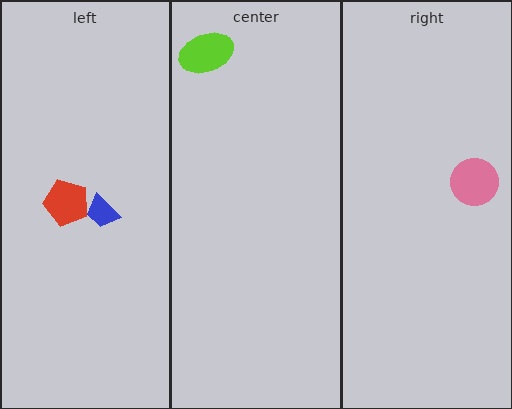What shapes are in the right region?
The pink circle.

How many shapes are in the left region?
2.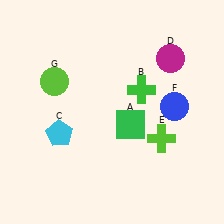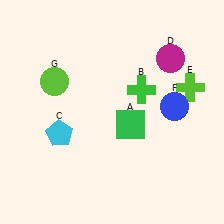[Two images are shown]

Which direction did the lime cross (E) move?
The lime cross (E) moved up.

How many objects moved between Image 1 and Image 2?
1 object moved between the two images.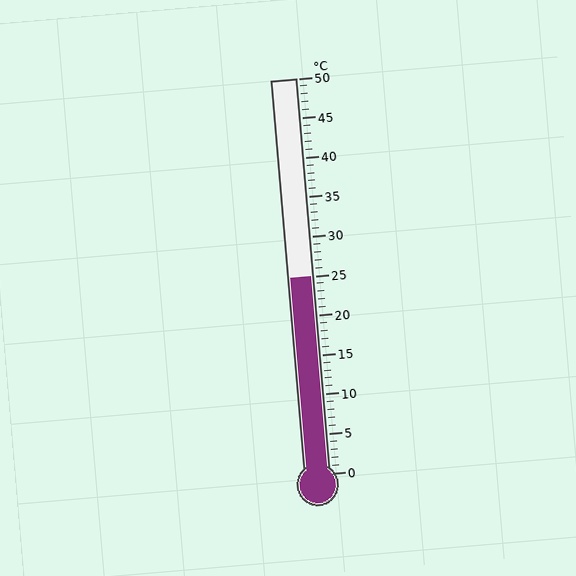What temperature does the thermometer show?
The thermometer shows approximately 25°C.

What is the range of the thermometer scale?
The thermometer scale ranges from 0°C to 50°C.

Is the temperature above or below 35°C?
The temperature is below 35°C.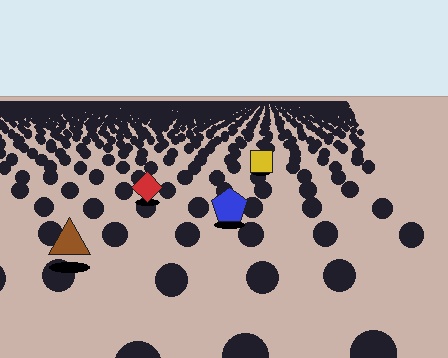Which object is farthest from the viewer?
The yellow square is farthest from the viewer. It appears smaller and the ground texture around it is denser.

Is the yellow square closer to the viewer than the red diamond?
No. The red diamond is closer — you can tell from the texture gradient: the ground texture is coarser near it.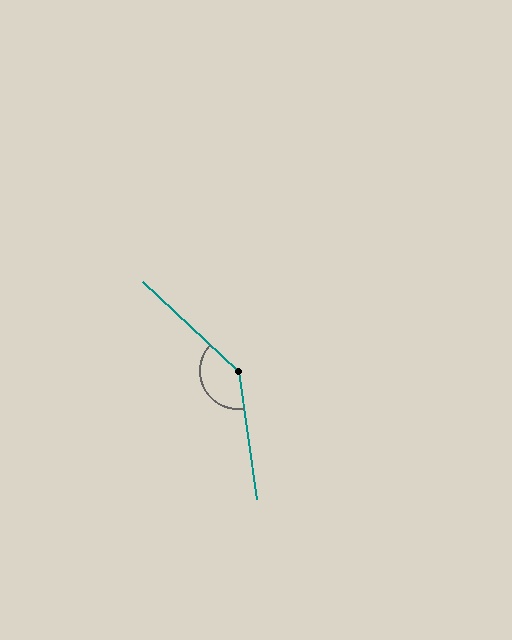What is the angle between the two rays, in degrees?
Approximately 142 degrees.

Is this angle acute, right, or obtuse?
It is obtuse.